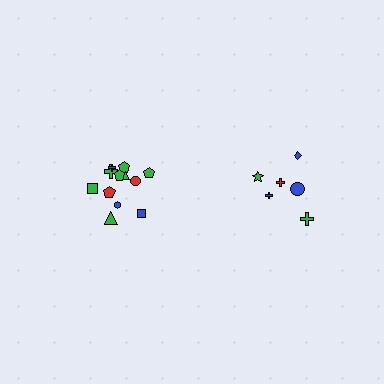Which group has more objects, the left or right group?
The left group.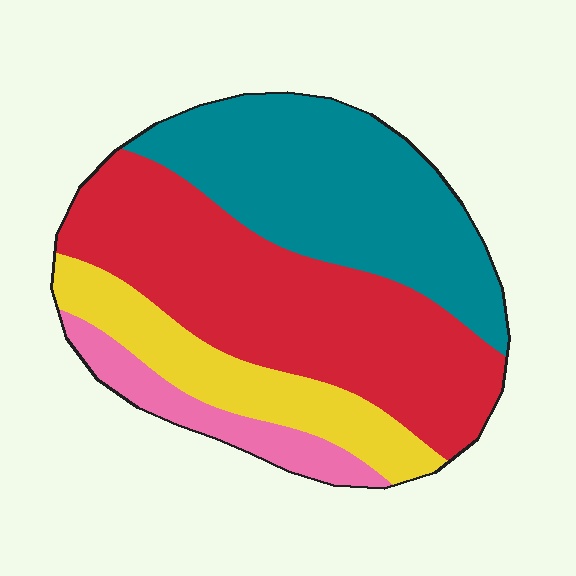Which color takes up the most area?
Red, at roughly 40%.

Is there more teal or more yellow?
Teal.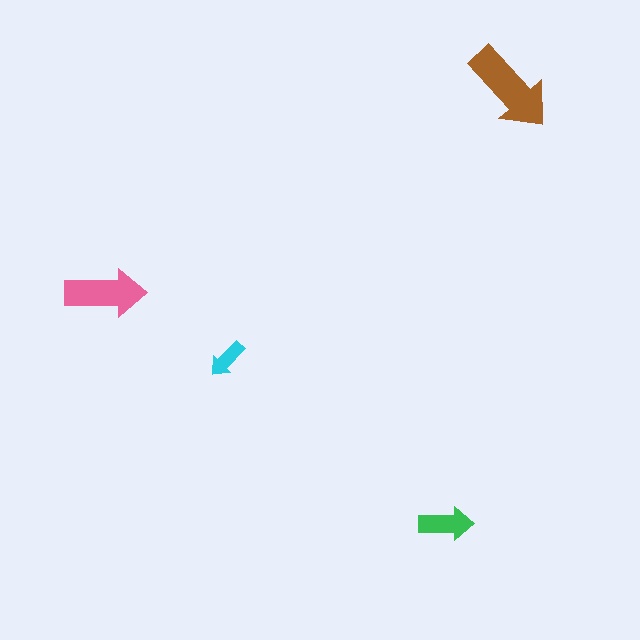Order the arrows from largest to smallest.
the brown one, the pink one, the green one, the cyan one.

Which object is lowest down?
The green arrow is bottommost.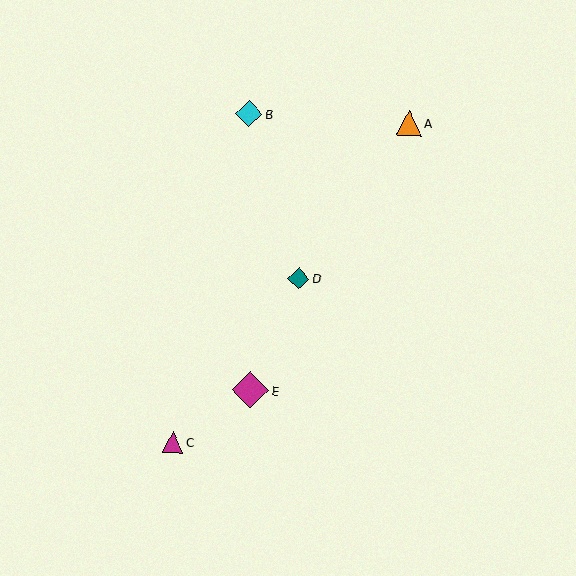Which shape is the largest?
The magenta diamond (labeled E) is the largest.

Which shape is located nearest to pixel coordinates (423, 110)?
The orange triangle (labeled A) at (409, 123) is nearest to that location.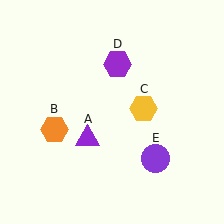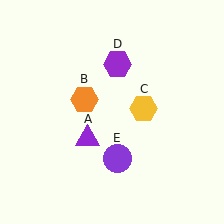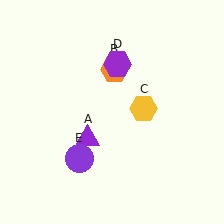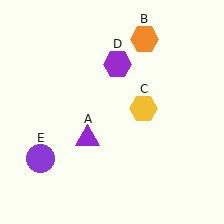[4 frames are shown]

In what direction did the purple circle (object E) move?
The purple circle (object E) moved left.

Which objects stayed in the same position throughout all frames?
Purple triangle (object A) and yellow hexagon (object C) and purple hexagon (object D) remained stationary.